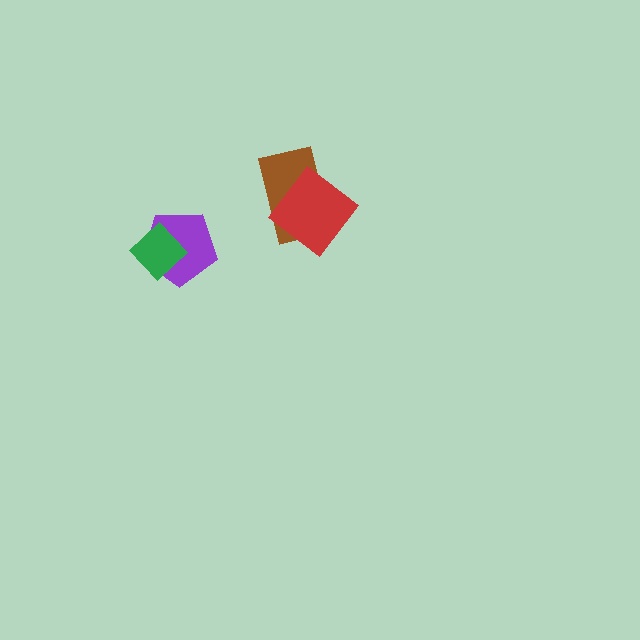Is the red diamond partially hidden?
No, no other shape covers it.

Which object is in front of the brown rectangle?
The red diamond is in front of the brown rectangle.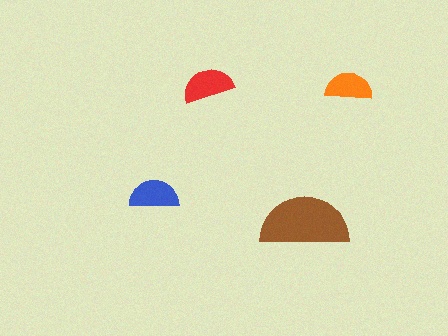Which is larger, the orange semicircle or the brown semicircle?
The brown one.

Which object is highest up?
The red semicircle is topmost.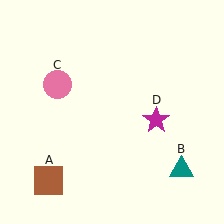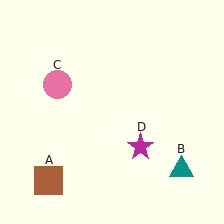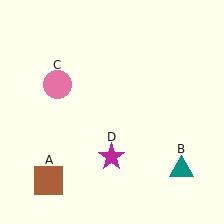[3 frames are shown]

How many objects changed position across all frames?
1 object changed position: magenta star (object D).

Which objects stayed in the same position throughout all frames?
Brown square (object A) and teal triangle (object B) and pink circle (object C) remained stationary.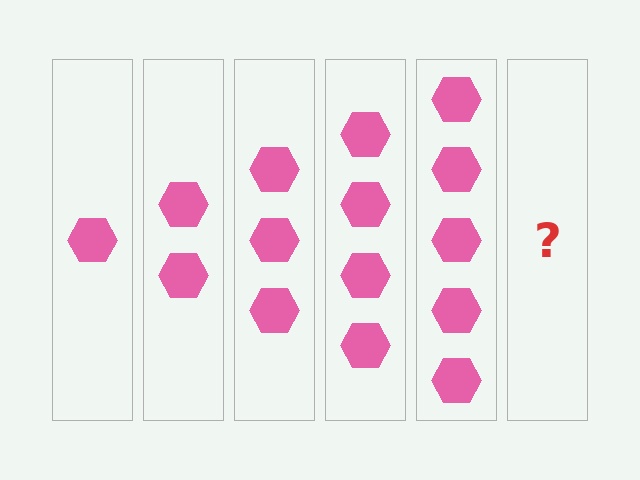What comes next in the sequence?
The next element should be 6 hexagons.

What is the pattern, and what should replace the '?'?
The pattern is that each step adds one more hexagon. The '?' should be 6 hexagons.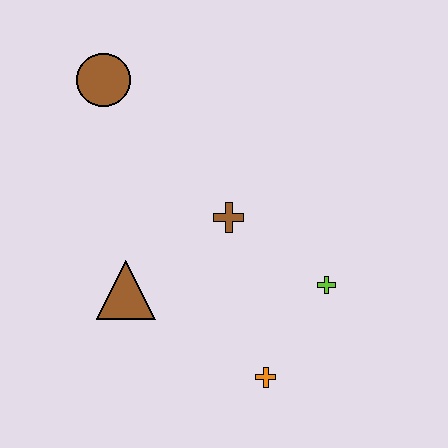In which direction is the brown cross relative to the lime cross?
The brown cross is to the left of the lime cross.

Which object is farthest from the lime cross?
The brown circle is farthest from the lime cross.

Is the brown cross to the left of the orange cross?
Yes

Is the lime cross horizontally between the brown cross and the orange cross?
No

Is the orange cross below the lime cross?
Yes